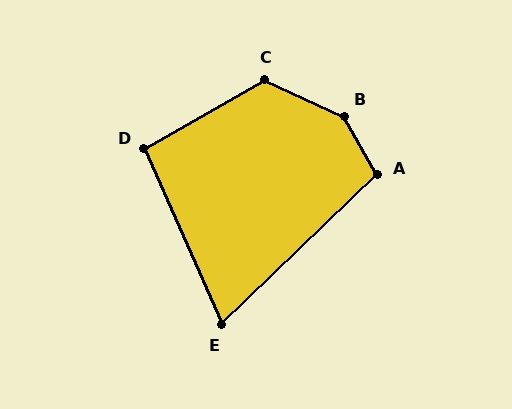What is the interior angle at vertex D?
Approximately 96 degrees (obtuse).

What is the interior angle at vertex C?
Approximately 126 degrees (obtuse).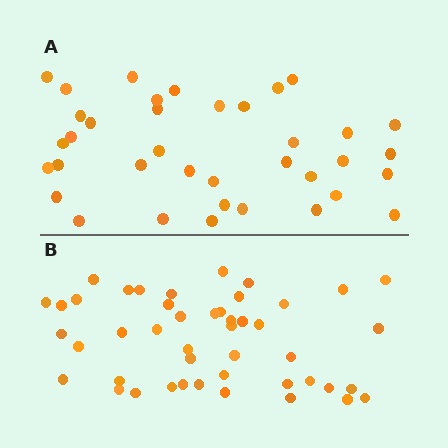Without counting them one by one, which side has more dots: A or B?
Region B (the bottom region) has more dots.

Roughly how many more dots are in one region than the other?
Region B has roughly 8 or so more dots than region A.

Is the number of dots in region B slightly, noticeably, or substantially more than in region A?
Region B has only slightly more — the two regions are fairly close. The ratio is roughly 1.2 to 1.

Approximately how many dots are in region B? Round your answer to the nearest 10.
About 50 dots. (The exact count is 46, which rounds to 50.)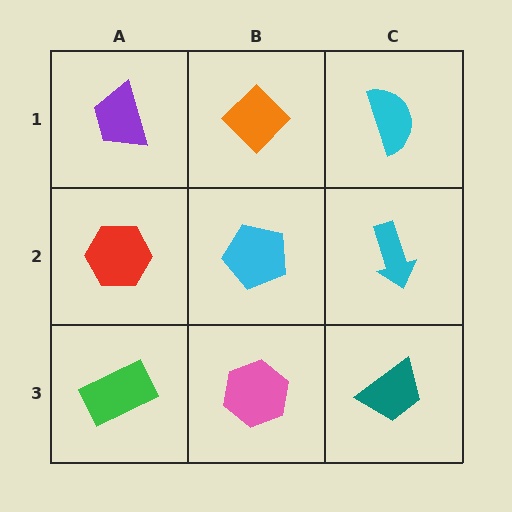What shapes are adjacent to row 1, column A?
A red hexagon (row 2, column A), an orange diamond (row 1, column B).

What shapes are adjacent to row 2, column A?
A purple trapezoid (row 1, column A), a green rectangle (row 3, column A), a cyan pentagon (row 2, column B).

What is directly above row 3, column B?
A cyan pentagon.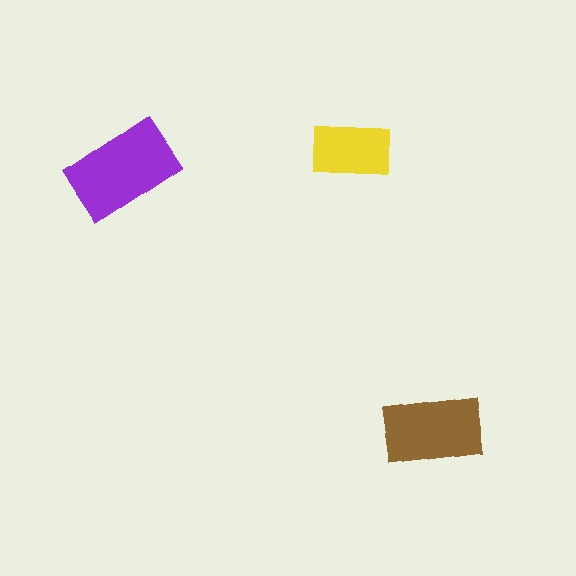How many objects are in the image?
There are 3 objects in the image.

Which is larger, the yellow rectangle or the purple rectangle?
The purple one.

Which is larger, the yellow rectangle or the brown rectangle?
The brown one.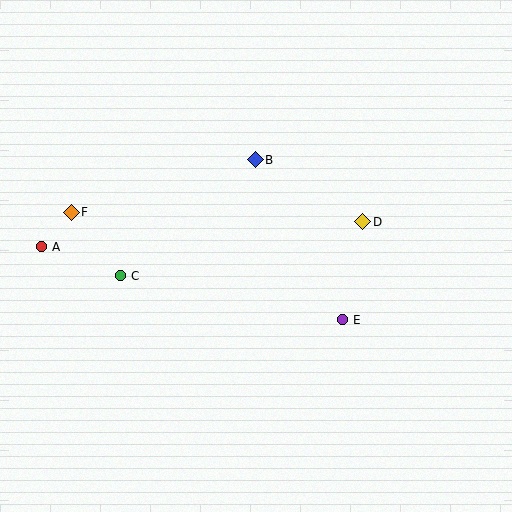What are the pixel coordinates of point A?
Point A is at (42, 247).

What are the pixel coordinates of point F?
Point F is at (71, 212).